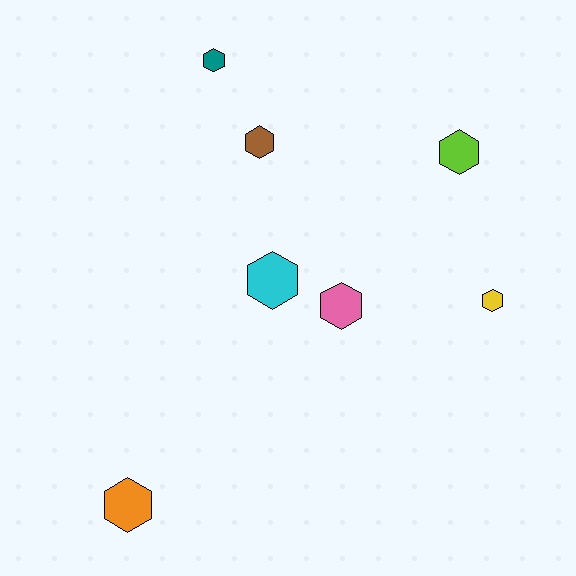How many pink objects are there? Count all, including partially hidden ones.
There is 1 pink object.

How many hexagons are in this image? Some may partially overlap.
There are 7 hexagons.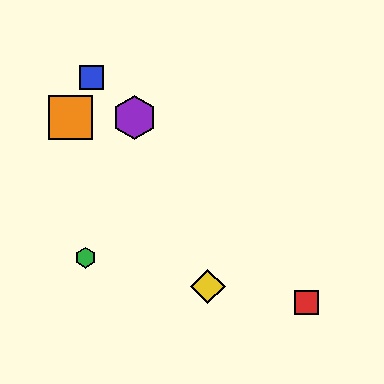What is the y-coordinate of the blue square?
The blue square is at y≈77.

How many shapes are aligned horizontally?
2 shapes (the purple hexagon, the orange square) are aligned horizontally.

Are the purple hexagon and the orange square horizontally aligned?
Yes, both are at y≈117.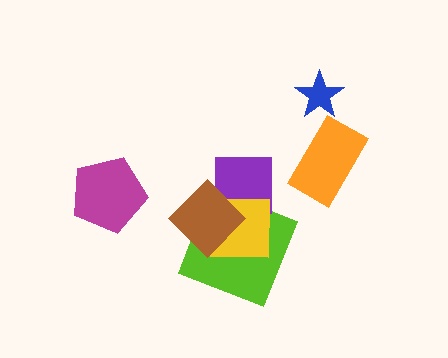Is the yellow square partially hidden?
Yes, it is partially covered by another shape.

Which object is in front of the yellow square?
The brown diamond is in front of the yellow square.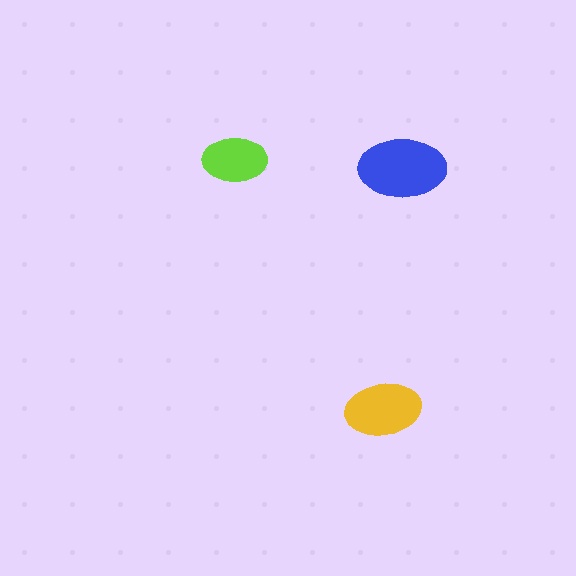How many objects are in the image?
There are 3 objects in the image.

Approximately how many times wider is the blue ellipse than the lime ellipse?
About 1.5 times wider.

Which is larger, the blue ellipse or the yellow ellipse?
The blue one.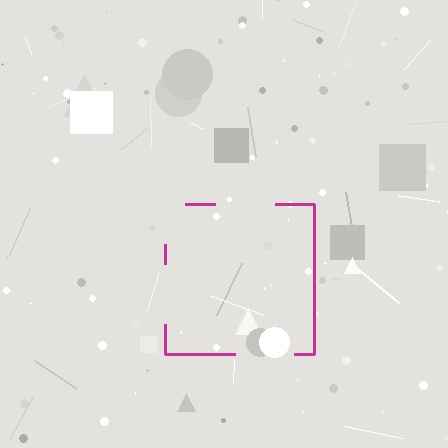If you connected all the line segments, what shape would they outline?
They would outline a square.